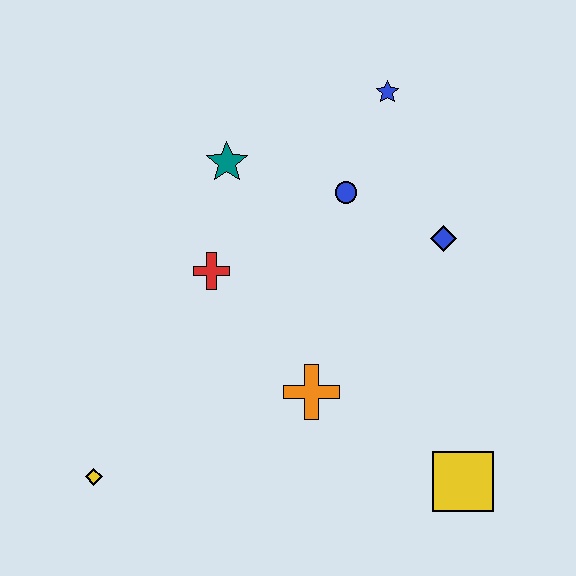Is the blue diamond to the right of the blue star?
Yes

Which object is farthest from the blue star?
The yellow diamond is farthest from the blue star.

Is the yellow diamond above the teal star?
No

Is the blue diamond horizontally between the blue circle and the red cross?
No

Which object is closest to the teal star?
The red cross is closest to the teal star.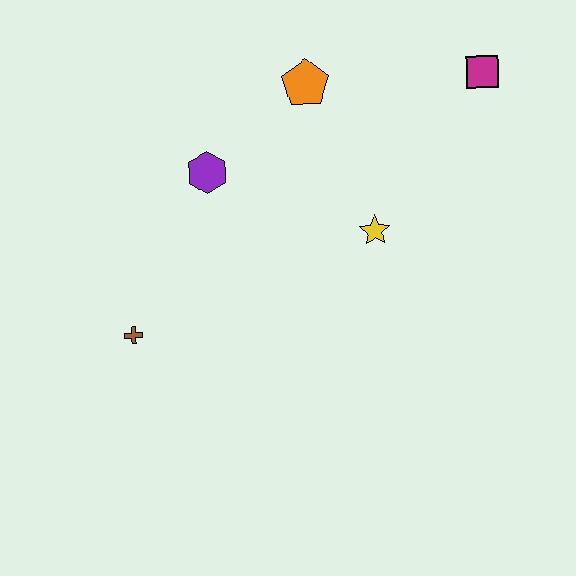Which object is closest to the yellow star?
The orange pentagon is closest to the yellow star.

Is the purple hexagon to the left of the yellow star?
Yes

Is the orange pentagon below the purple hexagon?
No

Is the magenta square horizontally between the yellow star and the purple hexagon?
No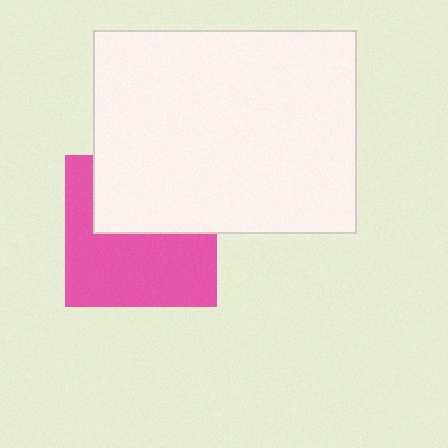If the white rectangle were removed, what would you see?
You would see the complete pink square.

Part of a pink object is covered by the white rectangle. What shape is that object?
It is a square.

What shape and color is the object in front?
The object in front is a white rectangle.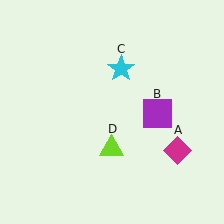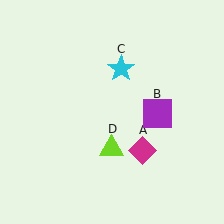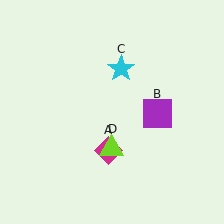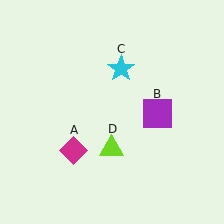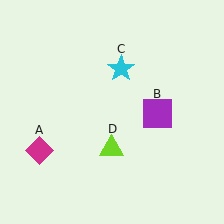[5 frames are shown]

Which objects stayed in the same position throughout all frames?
Purple square (object B) and cyan star (object C) and lime triangle (object D) remained stationary.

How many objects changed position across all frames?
1 object changed position: magenta diamond (object A).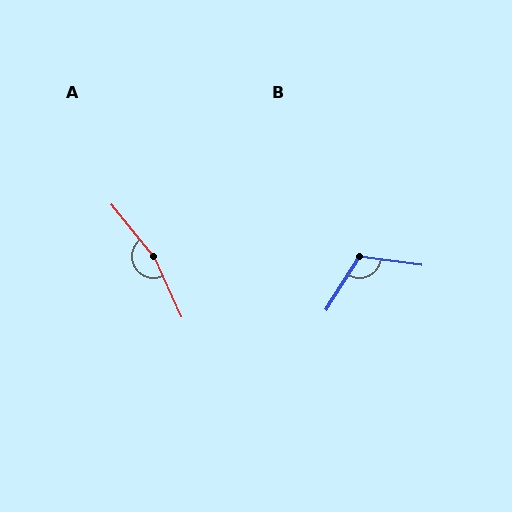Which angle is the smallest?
B, at approximately 114 degrees.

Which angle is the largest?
A, at approximately 166 degrees.